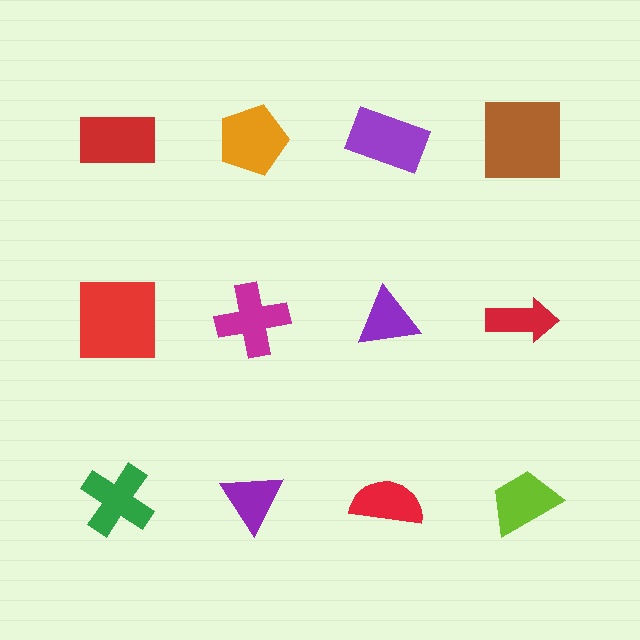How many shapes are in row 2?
4 shapes.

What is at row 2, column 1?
A red square.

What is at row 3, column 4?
A lime trapezoid.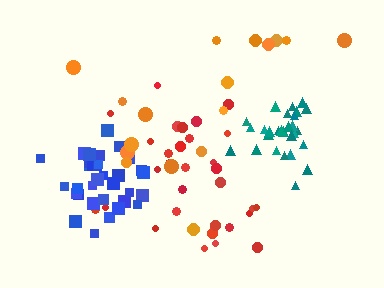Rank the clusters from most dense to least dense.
teal, blue, red, orange.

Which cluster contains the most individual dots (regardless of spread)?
Blue (35).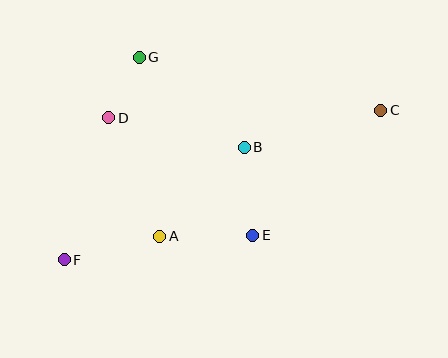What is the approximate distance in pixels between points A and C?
The distance between A and C is approximately 255 pixels.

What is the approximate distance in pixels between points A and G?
The distance between A and G is approximately 181 pixels.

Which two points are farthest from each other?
Points C and F are farthest from each other.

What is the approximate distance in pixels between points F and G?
The distance between F and G is approximately 216 pixels.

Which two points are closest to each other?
Points D and G are closest to each other.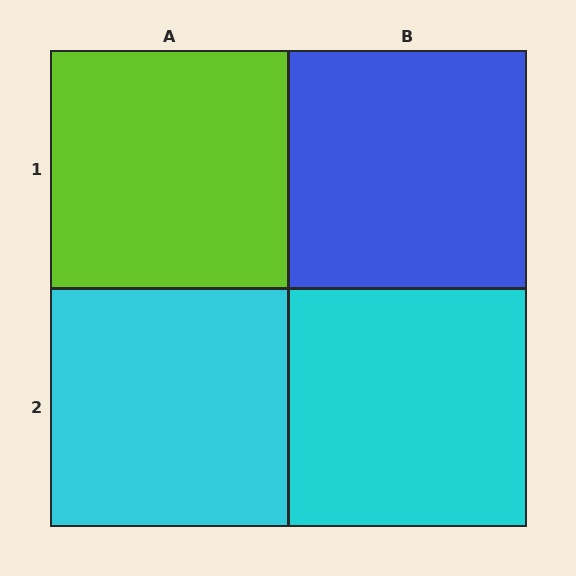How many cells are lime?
1 cell is lime.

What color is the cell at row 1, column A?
Lime.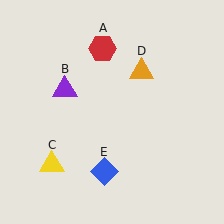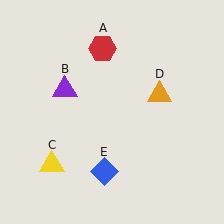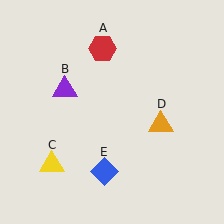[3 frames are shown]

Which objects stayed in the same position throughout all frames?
Red hexagon (object A) and purple triangle (object B) and yellow triangle (object C) and blue diamond (object E) remained stationary.